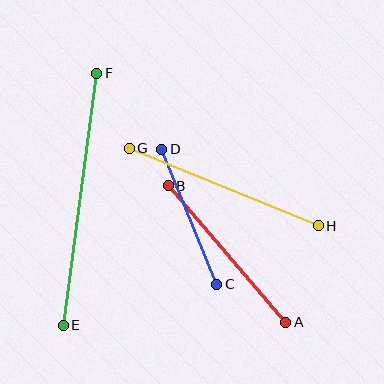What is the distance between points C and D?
The distance is approximately 146 pixels.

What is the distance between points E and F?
The distance is approximately 254 pixels.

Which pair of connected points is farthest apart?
Points E and F are farthest apart.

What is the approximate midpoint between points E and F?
The midpoint is at approximately (80, 199) pixels.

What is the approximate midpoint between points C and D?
The midpoint is at approximately (189, 217) pixels.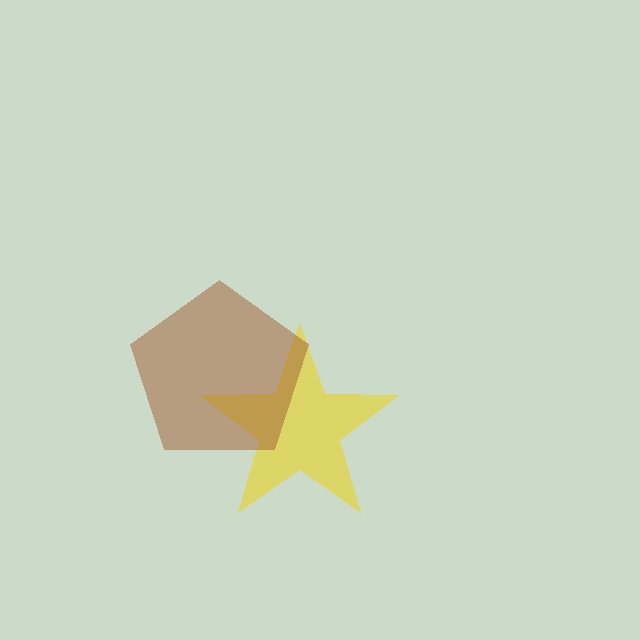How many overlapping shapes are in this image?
There are 2 overlapping shapes in the image.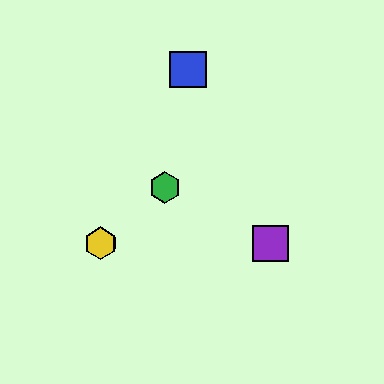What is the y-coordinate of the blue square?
The blue square is at y≈70.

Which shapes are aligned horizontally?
The red hexagon, the yellow hexagon, the purple square are aligned horizontally.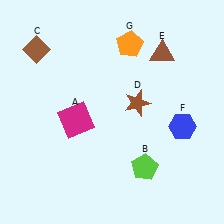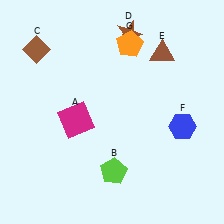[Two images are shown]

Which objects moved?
The objects that moved are: the lime pentagon (B), the brown star (D).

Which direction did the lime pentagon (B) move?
The lime pentagon (B) moved left.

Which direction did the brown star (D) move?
The brown star (D) moved up.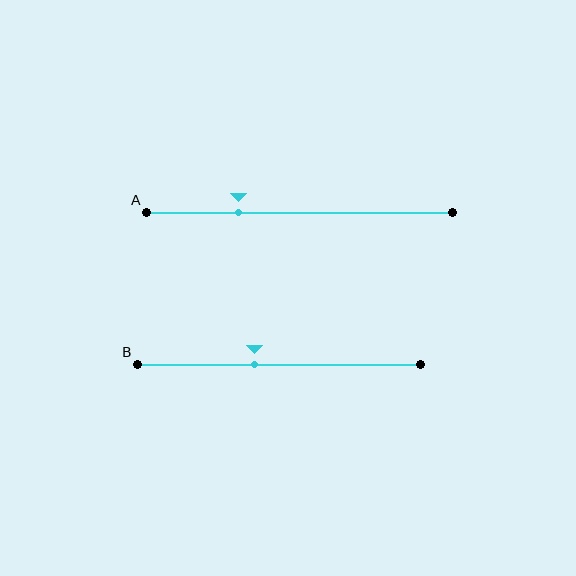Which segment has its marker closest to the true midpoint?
Segment B has its marker closest to the true midpoint.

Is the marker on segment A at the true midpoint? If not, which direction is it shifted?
No, the marker on segment A is shifted to the left by about 20% of the segment length.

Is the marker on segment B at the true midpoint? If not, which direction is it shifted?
No, the marker on segment B is shifted to the left by about 8% of the segment length.